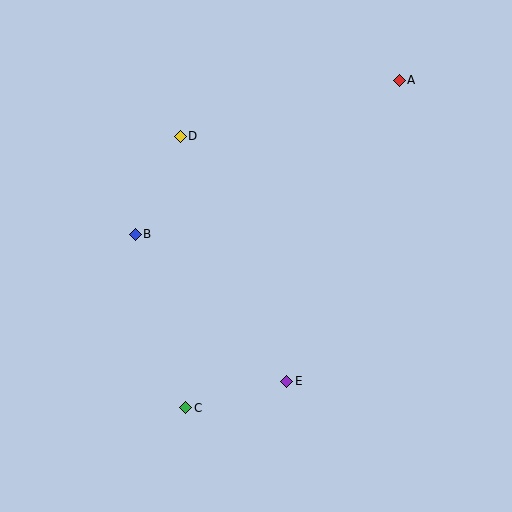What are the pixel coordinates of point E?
Point E is at (287, 381).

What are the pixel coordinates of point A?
Point A is at (399, 80).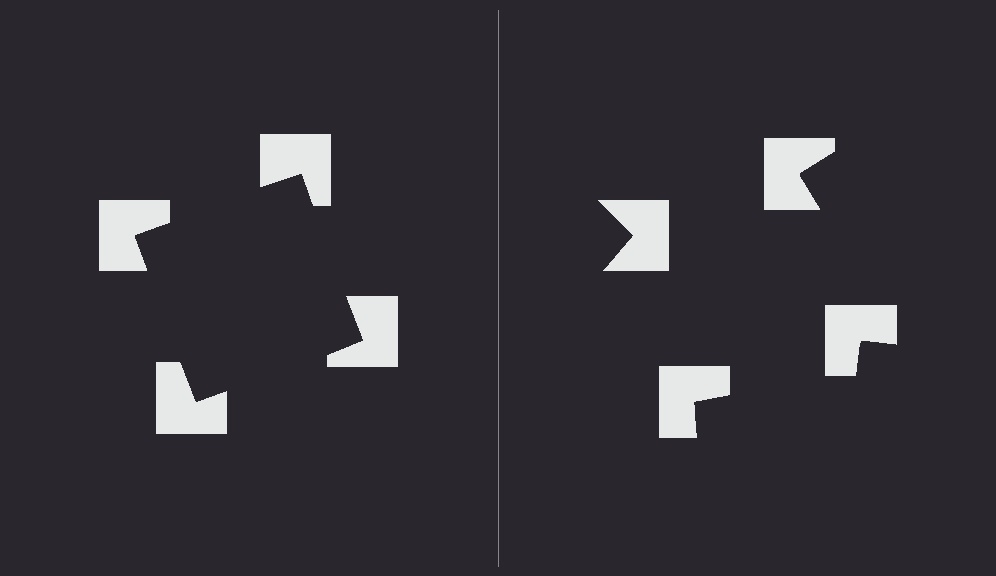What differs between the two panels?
The notched squares are positioned identically on both sides; only the wedge orientations differ. On the left they align to a square; on the right they are misaligned.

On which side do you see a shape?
An illusory square appears on the left side. On the right side the wedge cuts are rotated, so no coherent shape forms.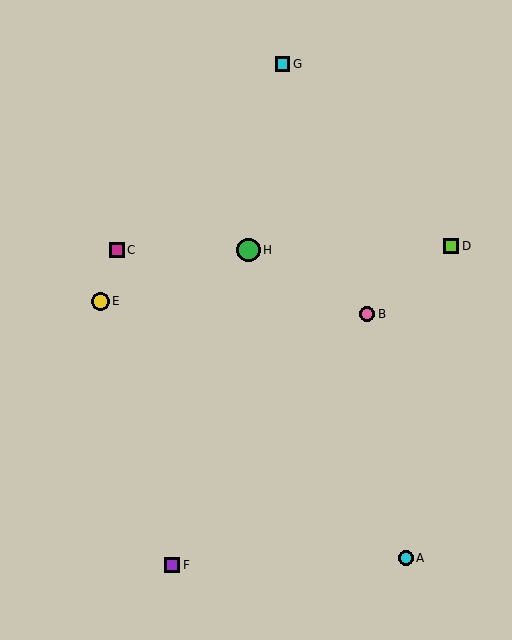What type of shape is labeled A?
Shape A is a cyan circle.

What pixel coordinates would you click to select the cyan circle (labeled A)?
Click at (406, 558) to select the cyan circle A.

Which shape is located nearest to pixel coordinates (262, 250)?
The green circle (labeled H) at (249, 250) is nearest to that location.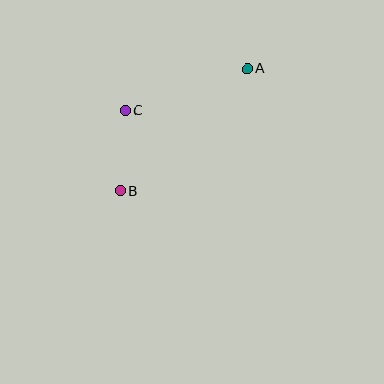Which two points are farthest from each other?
Points A and B are farthest from each other.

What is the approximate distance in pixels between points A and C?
The distance between A and C is approximately 129 pixels.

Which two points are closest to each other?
Points B and C are closest to each other.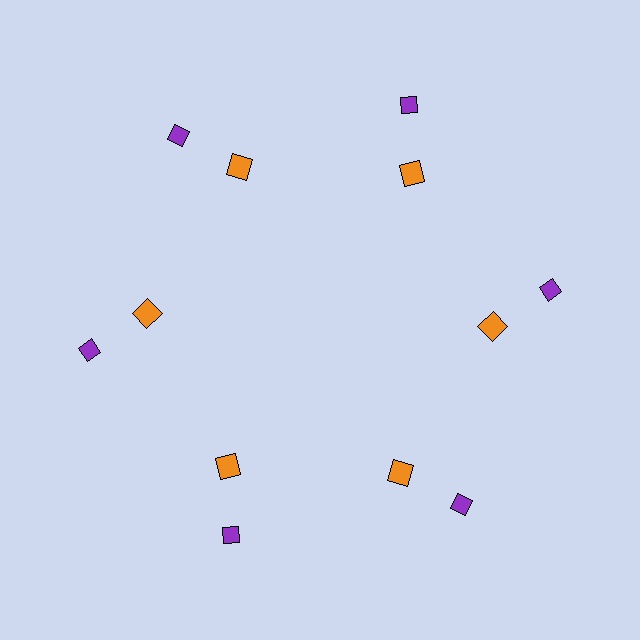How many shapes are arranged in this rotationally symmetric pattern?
There are 12 shapes, arranged in 6 groups of 2.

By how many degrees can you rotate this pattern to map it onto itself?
The pattern maps onto itself every 60 degrees of rotation.